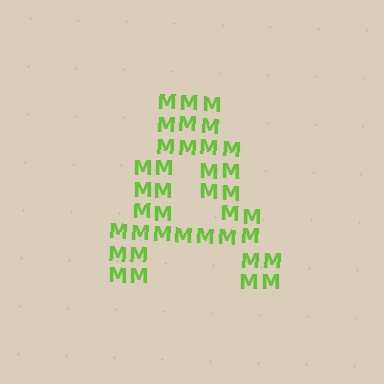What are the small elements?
The small elements are letter M's.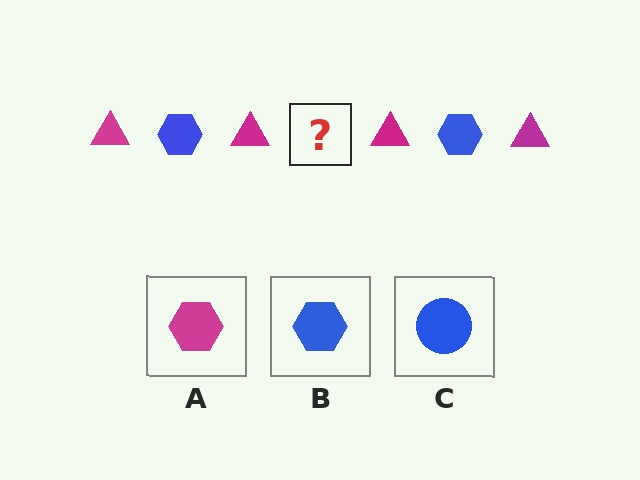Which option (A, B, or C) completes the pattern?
B.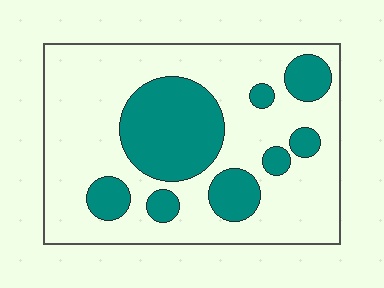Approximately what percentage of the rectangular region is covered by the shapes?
Approximately 30%.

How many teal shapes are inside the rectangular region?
8.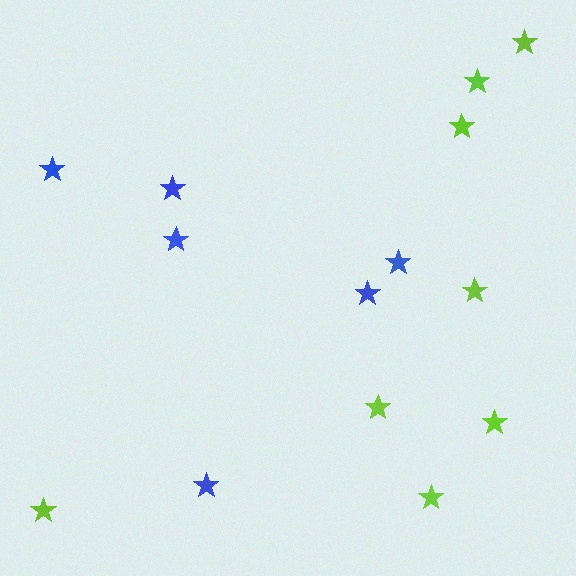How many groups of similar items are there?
There are 2 groups: one group of lime stars (8) and one group of blue stars (6).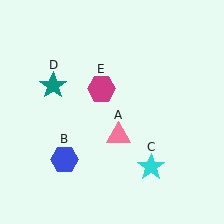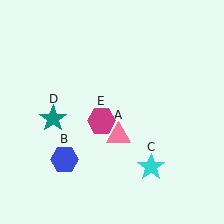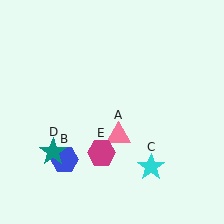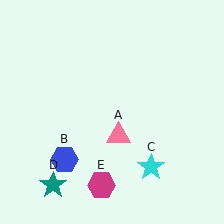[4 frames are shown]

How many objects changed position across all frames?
2 objects changed position: teal star (object D), magenta hexagon (object E).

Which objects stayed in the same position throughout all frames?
Pink triangle (object A) and blue hexagon (object B) and cyan star (object C) remained stationary.